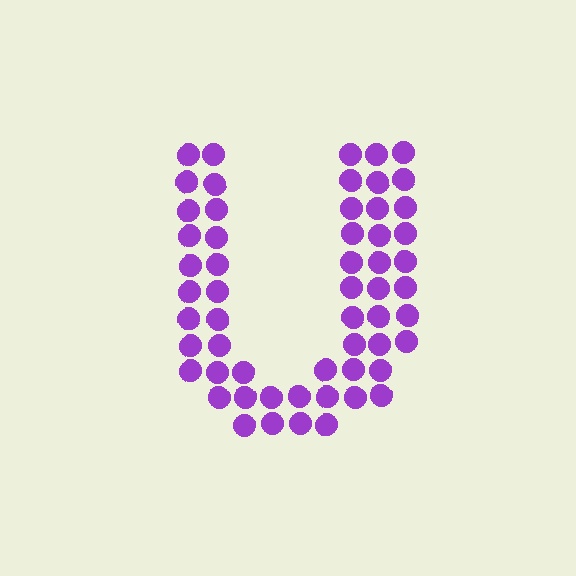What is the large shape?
The large shape is the letter U.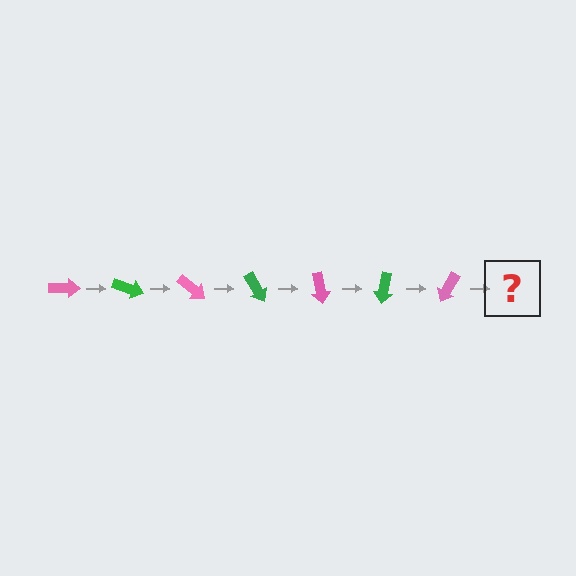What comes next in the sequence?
The next element should be a green arrow, rotated 140 degrees from the start.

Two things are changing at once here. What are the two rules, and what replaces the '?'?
The two rules are that it rotates 20 degrees each step and the color cycles through pink and green. The '?' should be a green arrow, rotated 140 degrees from the start.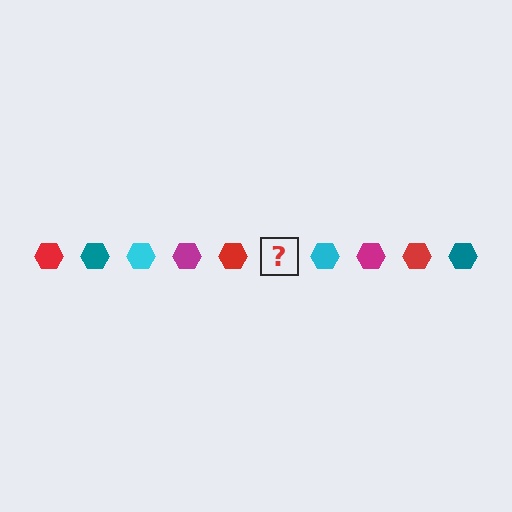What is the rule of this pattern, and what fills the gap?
The rule is that the pattern cycles through red, teal, cyan, magenta hexagons. The gap should be filled with a teal hexagon.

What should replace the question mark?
The question mark should be replaced with a teal hexagon.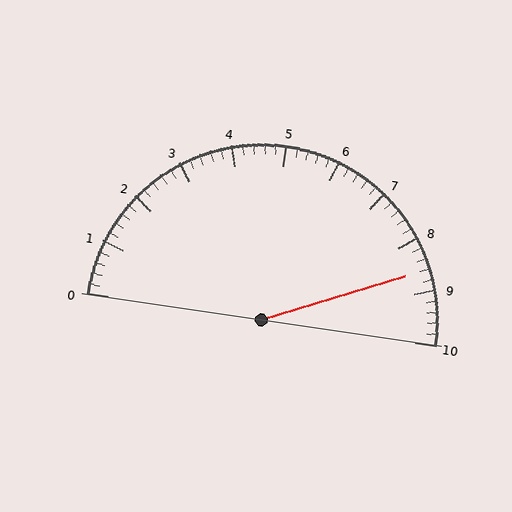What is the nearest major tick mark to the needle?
The nearest major tick mark is 9.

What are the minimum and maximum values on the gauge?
The gauge ranges from 0 to 10.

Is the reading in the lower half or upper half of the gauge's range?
The reading is in the upper half of the range (0 to 10).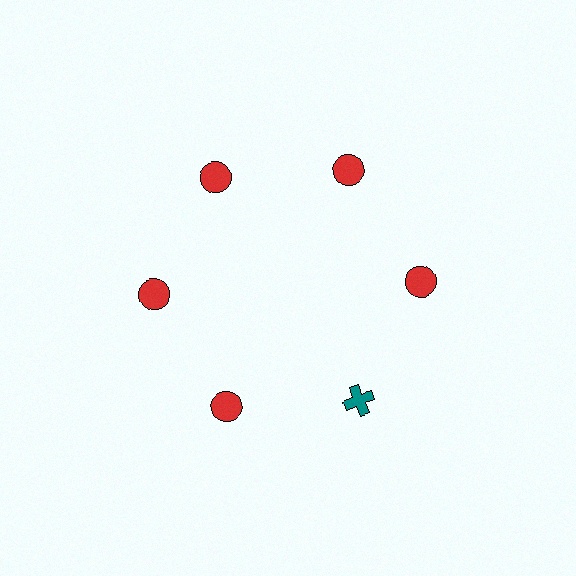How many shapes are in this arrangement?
There are 6 shapes arranged in a ring pattern.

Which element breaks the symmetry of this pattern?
The teal cross at roughly the 5 o'clock position breaks the symmetry. All other shapes are red circles.